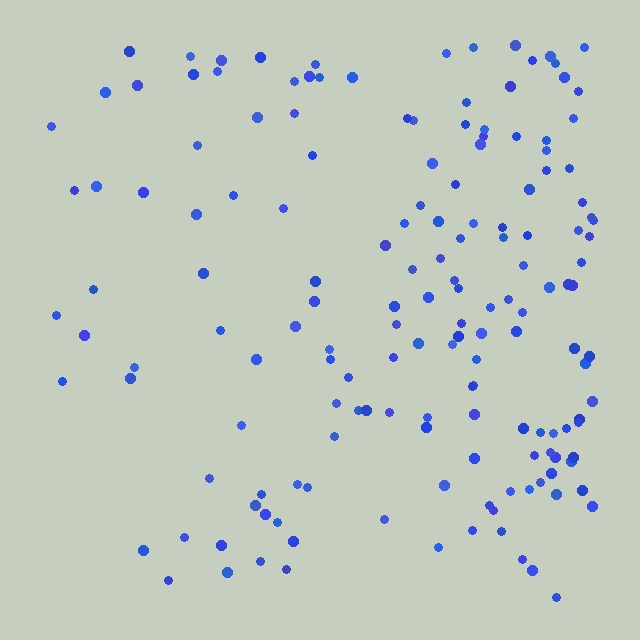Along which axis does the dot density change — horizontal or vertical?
Horizontal.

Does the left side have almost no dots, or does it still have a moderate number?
Still a moderate number, just noticeably fewer than the right.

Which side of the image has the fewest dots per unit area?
The left.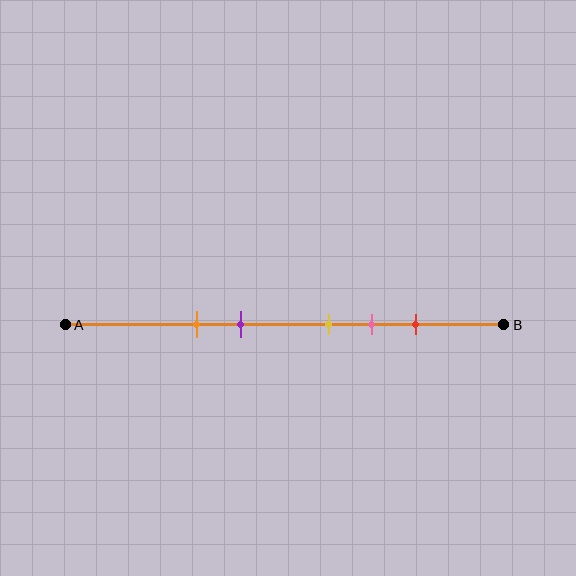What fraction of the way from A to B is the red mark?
The red mark is approximately 80% (0.8) of the way from A to B.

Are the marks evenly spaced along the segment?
No, the marks are not evenly spaced.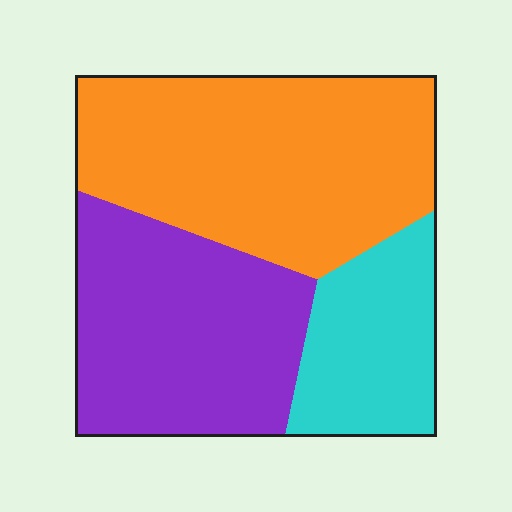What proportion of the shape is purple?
Purple covers 36% of the shape.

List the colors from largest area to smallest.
From largest to smallest: orange, purple, cyan.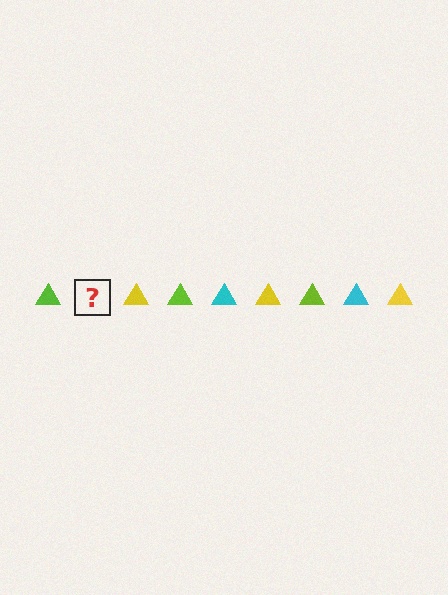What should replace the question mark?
The question mark should be replaced with a cyan triangle.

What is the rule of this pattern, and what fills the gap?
The rule is that the pattern cycles through lime, cyan, yellow triangles. The gap should be filled with a cyan triangle.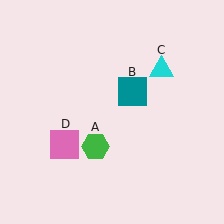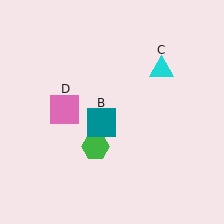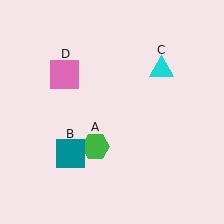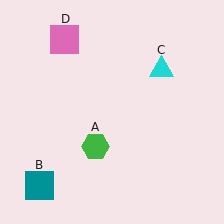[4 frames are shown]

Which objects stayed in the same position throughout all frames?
Green hexagon (object A) and cyan triangle (object C) remained stationary.